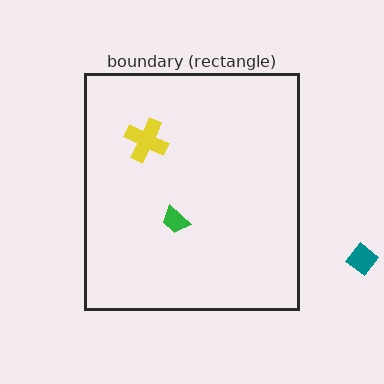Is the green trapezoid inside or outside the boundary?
Inside.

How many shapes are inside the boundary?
2 inside, 1 outside.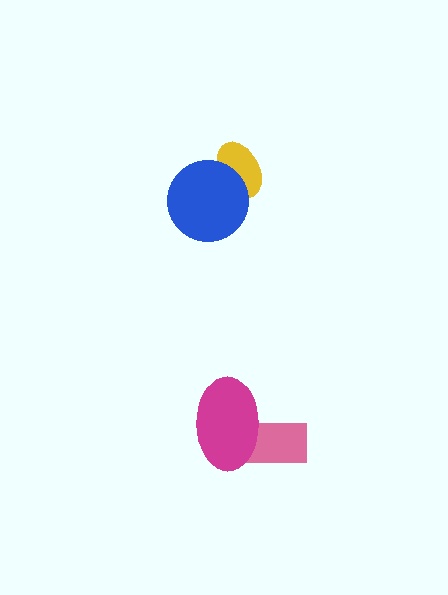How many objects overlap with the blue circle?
1 object overlaps with the blue circle.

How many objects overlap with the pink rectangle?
1 object overlaps with the pink rectangle.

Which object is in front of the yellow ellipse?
The blue circle is in front of the yellow ellipse.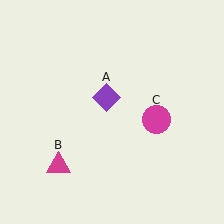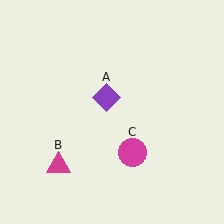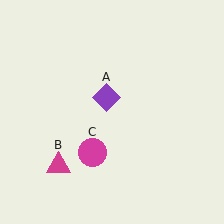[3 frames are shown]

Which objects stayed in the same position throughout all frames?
Purple diamond (object A) and magenta triangle (object B) remained stationary.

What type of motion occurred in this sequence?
The magenta circle (object C) rotated clockwise around the center of the scene.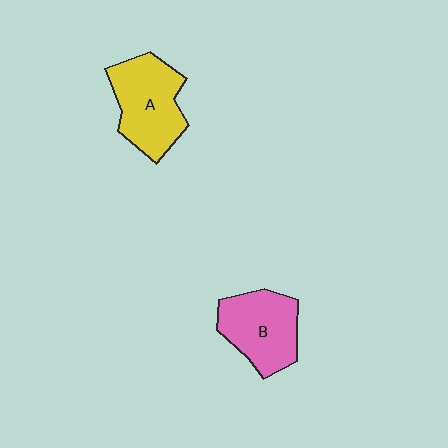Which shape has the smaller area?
Shape B (pink).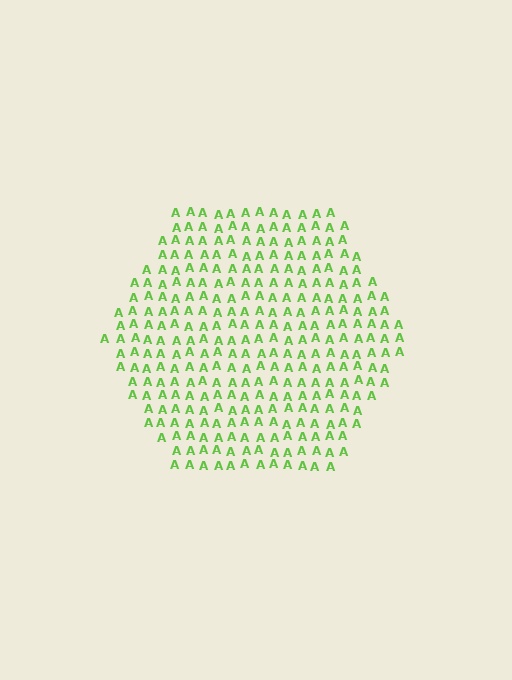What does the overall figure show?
The overall figure shows a hexagon.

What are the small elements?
The small elements are letter A's.